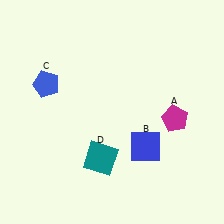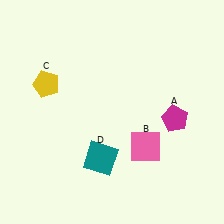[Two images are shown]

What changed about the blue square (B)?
In Image 1, B is blue. In Image 2, it changed to pink.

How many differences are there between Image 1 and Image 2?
There are 2 differences between the two images.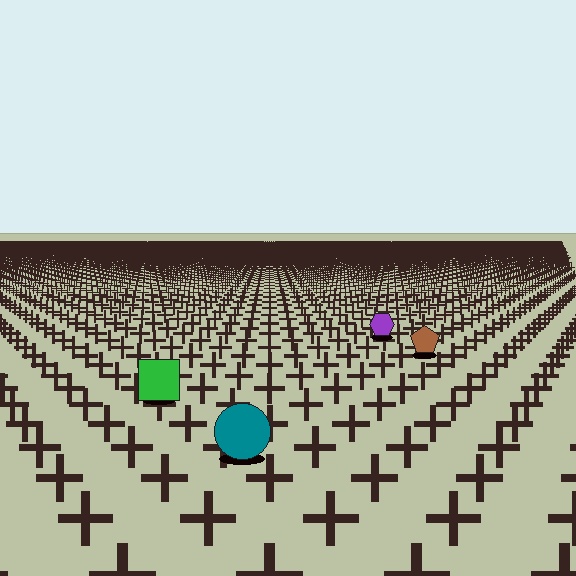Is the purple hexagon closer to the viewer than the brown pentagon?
No. The brown pentagon is closer — you can tell from the texture gradient: the ground texture is coarser near it.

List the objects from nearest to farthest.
From nearest to farthest: the teal circle, the green square, the brown pentagon, the purple hexagon.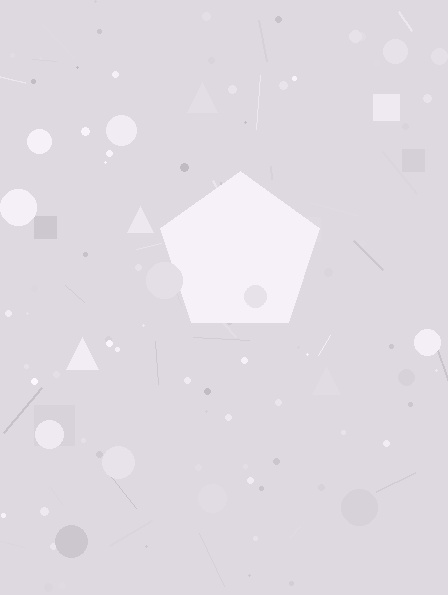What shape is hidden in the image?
A pentagon is hidden in the image.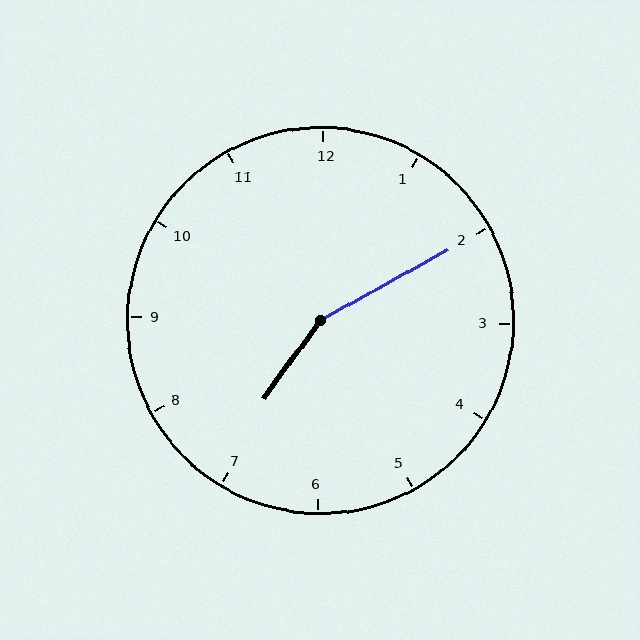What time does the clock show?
7:10.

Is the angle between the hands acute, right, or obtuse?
It is obtuse.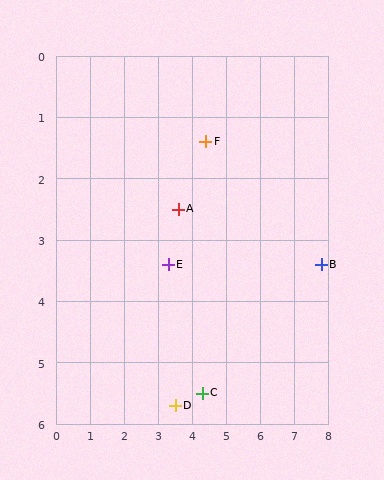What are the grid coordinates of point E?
Point E is at approximately (3.3, 3.4).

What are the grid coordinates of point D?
Point D is at approximately (3.5, 5.7).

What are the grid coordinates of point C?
Point C is at approximately (4.3, 5.5).